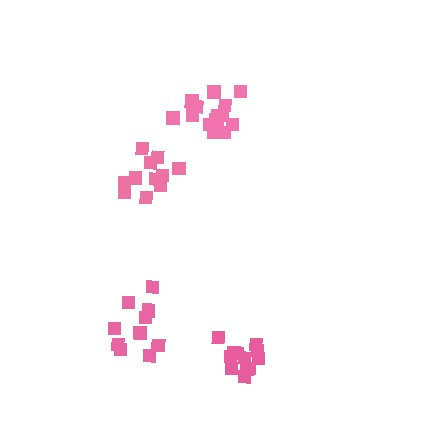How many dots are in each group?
Group 1: 12 dots, Group 2: 15 dots, Group 3: 12 dots, Group 4: 11 dots (50 total).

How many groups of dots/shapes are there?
There are 4 groups.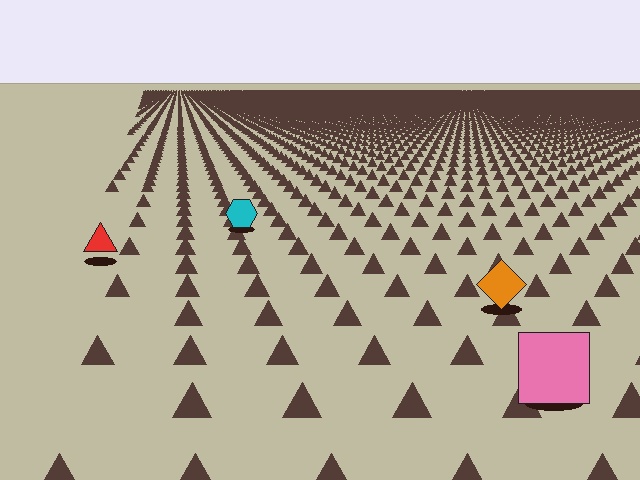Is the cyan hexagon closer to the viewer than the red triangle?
No. The red triangle is closer — you can tell from the texture gradient: the ground texture is coarser near it.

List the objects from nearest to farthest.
From nearest to farthest: the pink square, the orange diamond, the red triangle, the cyan hexagon.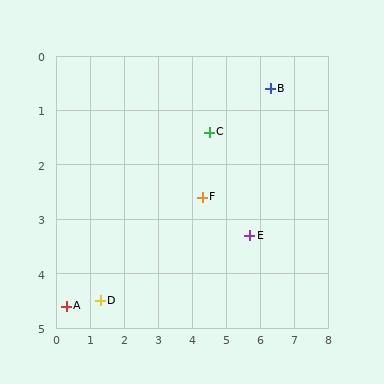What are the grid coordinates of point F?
Point F is at approximately (4.3, 2.6).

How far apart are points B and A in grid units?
Points B and A are about 7.2 grid units apart.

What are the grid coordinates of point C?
Point C is at approximately (4.5, 1.4).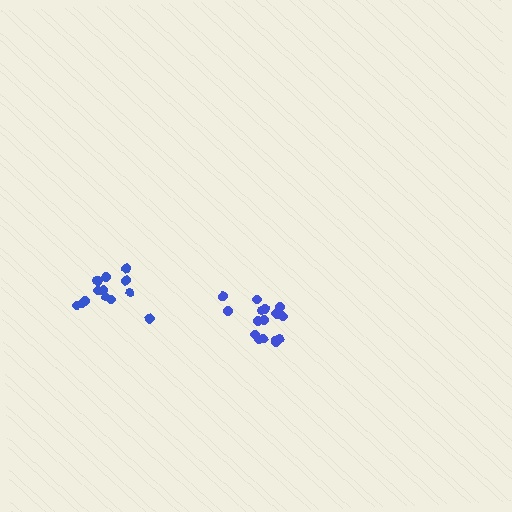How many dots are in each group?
Group 1: 16 dots, Group 2: 14 dots (30 total).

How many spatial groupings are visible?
There are 2 spatial groupings.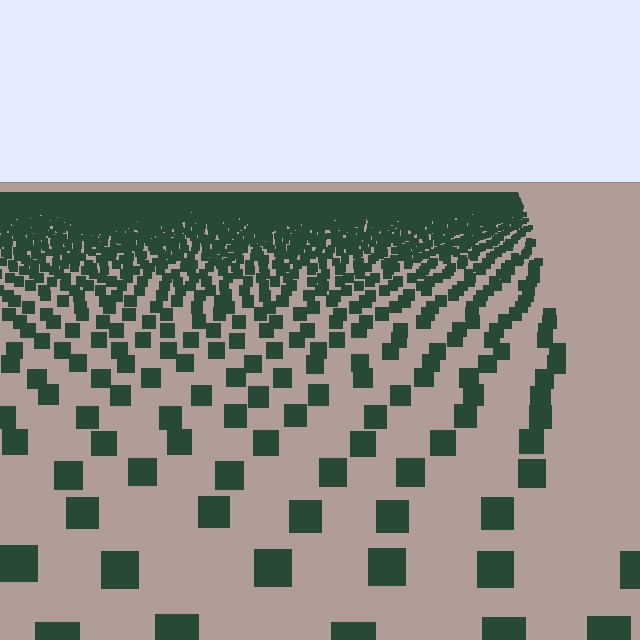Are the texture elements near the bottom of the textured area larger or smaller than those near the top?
Larger. Near the bottom, elements are closer to the viewer and appear at a bigger on-screen size.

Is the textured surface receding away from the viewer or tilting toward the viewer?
The surface is receding away from the viewer. Texture elements get smaller and denser toward the top.